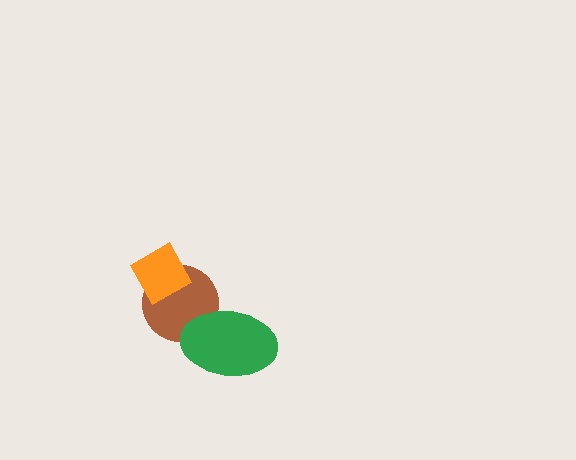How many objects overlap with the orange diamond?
1 object overlaps with the orange diamond.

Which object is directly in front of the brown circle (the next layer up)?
The green ellipse is directly in front of the brown circle.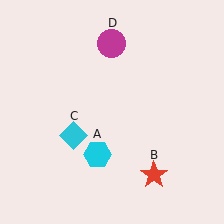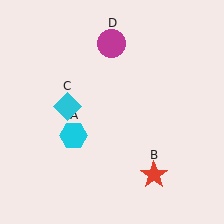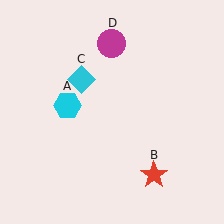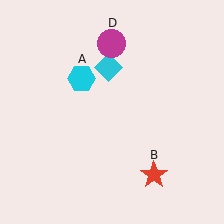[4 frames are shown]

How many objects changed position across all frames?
2 objects changed position: cyan hexagon (object A), cyan diamond (object C).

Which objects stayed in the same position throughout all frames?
Red star (object B) and magenta circle (object D) remained stationary.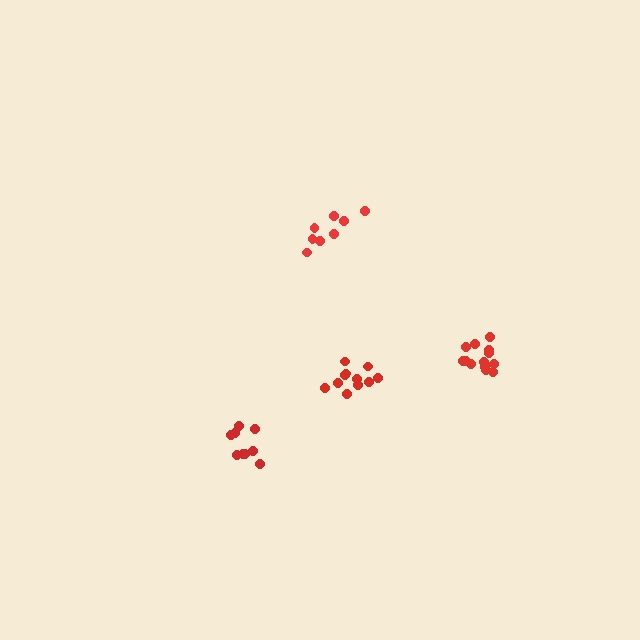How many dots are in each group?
Group 1: 11 dots, Group 2: 13 dots, Group 3: 9 dots, Group 4: 8 dots (41 total).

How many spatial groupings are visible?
There are 4 spatial groupings.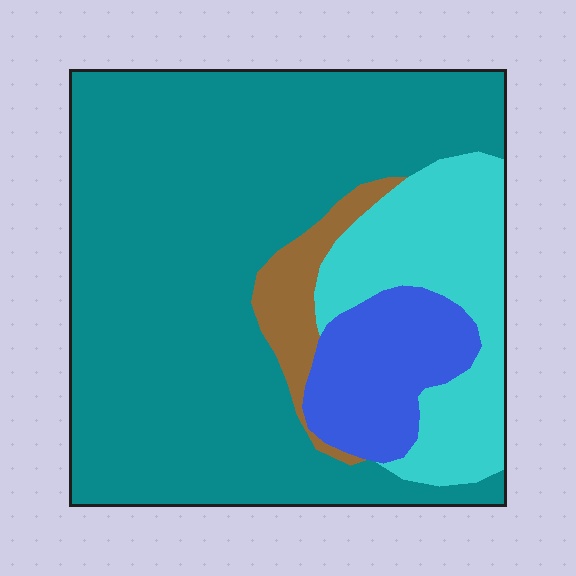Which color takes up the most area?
Teal, at roughly 65%.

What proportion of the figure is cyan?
Cyan takes up less than a quarter of the figure.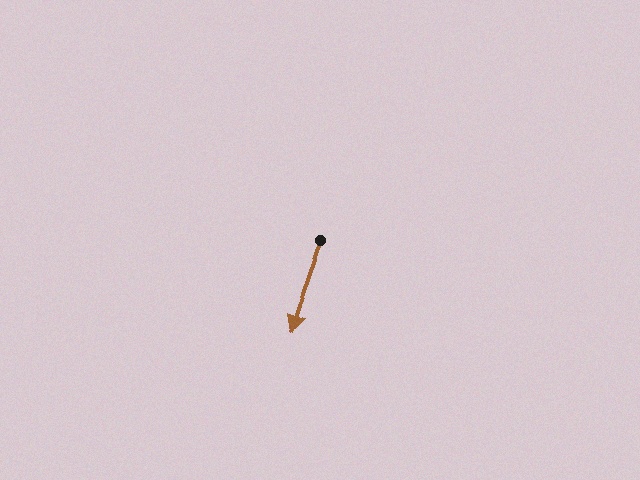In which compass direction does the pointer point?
South.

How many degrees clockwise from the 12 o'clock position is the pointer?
Approximately 199 degrees.